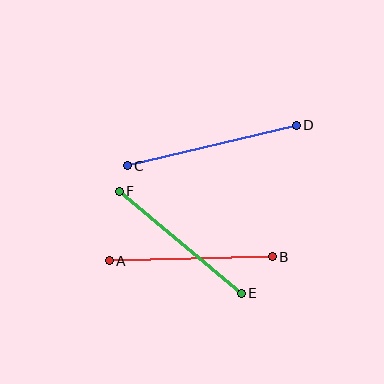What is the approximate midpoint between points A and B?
The midpoint is at approximately (191, 259) pixels.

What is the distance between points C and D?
The distance is approximately 174 pixels.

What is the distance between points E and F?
The distance is approximately 159 pixels.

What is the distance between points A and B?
The distance is approximately 163 pixels.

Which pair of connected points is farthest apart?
Points C and D are farthest apart.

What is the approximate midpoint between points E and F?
The midpoint is at approximately (180, 242) pixels.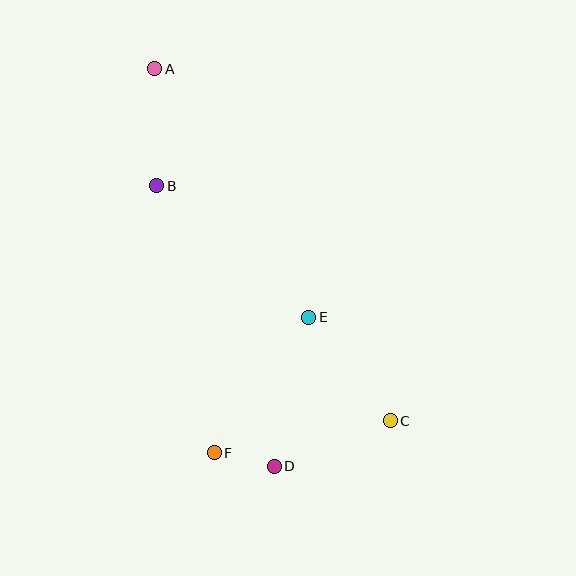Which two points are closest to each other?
Points D and F are closest to each other.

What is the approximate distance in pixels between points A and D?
The distance between A and D is approximately 415 pixels.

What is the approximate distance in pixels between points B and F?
The distance between B and F is approximately 273 pixels.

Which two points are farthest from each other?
Points A and C are farthest from each other.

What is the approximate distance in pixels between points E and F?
The distance between E and F is approximately 165 pixels.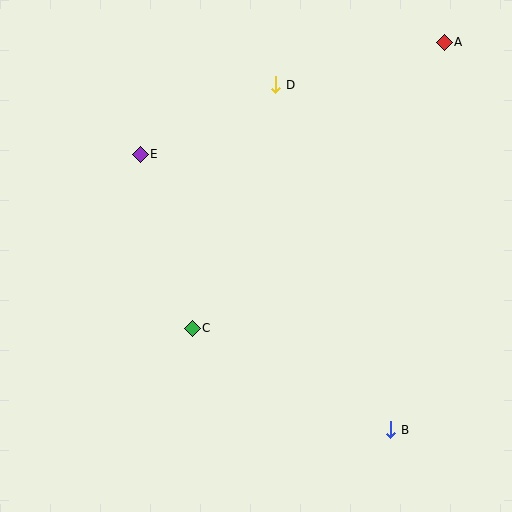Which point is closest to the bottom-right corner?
Point B is closest to the bottom-right corner.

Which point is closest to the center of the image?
Point C at (192, 328) is closest to the center.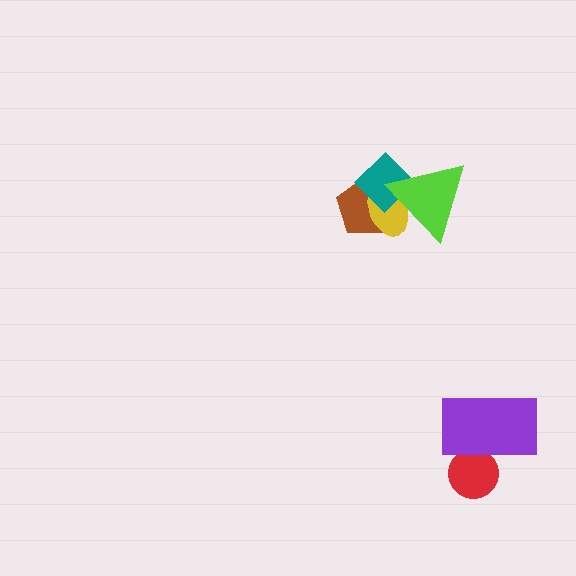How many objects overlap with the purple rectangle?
1 object overlaps with the purple rectangle.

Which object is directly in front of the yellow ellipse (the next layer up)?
The teal diamond is directly in front of the yellow ellipse.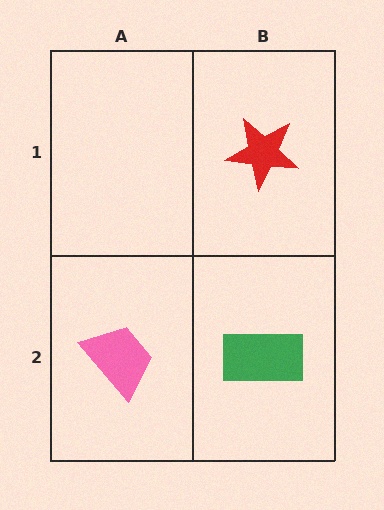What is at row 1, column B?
A red star.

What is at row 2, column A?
A pink trapezoid.